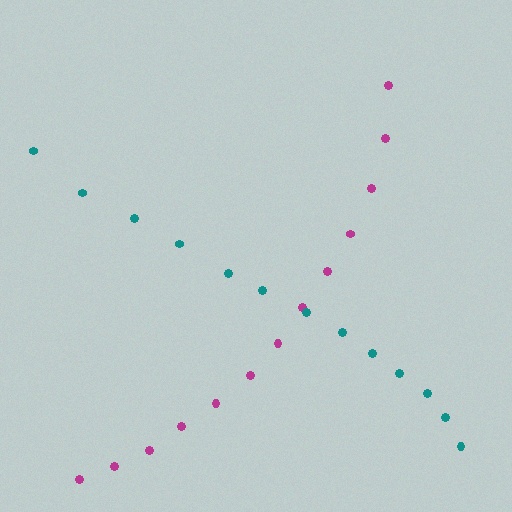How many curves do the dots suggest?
There are 2 distinct paths.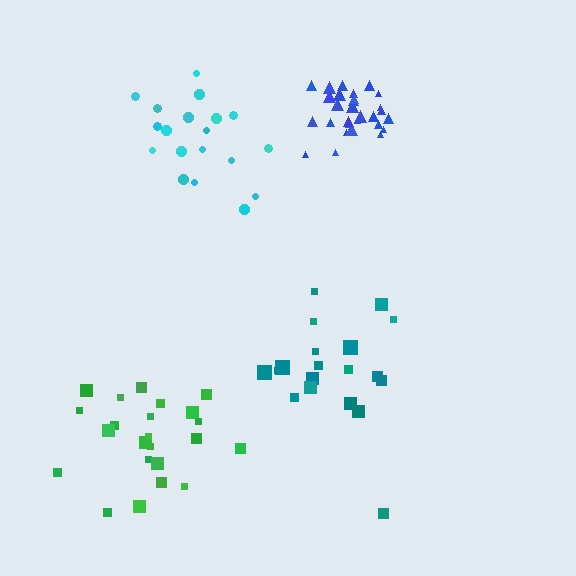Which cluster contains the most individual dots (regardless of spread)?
Blue (30).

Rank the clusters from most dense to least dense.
blue, green, cyan, teal.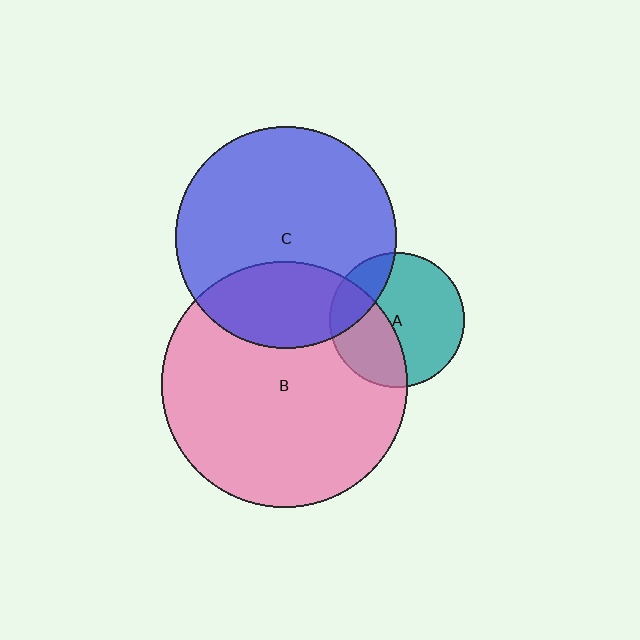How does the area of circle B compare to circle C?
Approximately 1.2 times.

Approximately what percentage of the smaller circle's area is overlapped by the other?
Approximately 30%.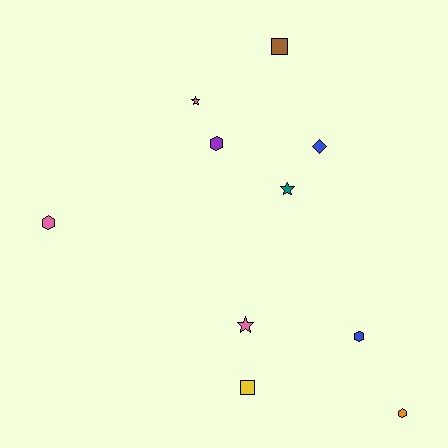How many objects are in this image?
There are 10 objects.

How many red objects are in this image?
There are no red objects.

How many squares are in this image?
There are 2 squares.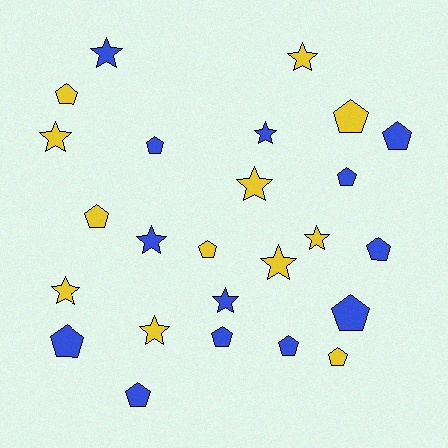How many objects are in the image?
There are 25 objects.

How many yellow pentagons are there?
There are 5 yellow pentagons.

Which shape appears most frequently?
Pentagon, with 14 objects.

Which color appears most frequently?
Blue, with 13 objects.